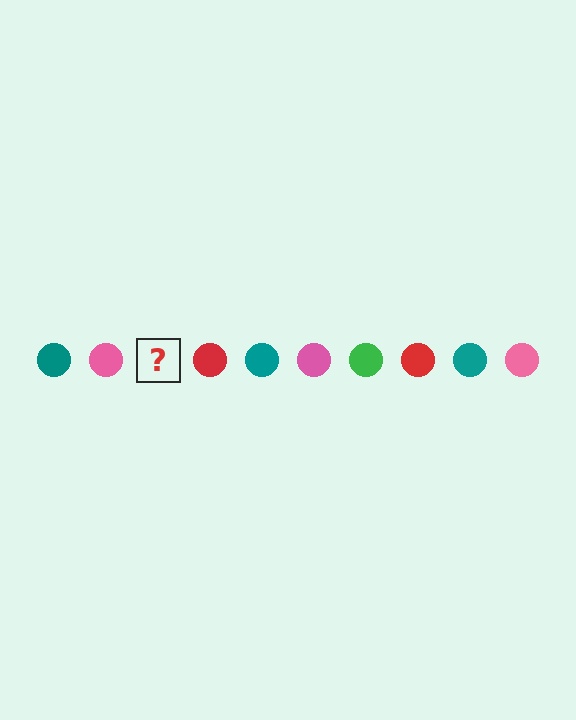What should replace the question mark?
The question mark should be replaced with a green circle.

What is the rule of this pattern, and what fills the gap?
The rule is that the pattern cycles through teal, pink, green, red circles. The gap should be filled with a green circle.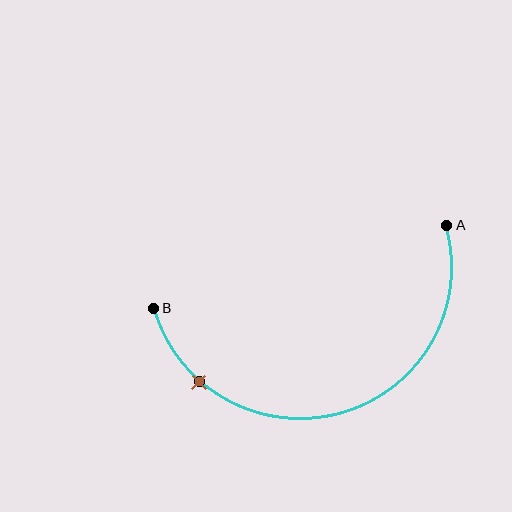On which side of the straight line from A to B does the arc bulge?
The arc bulges below the straight line connecting A and B.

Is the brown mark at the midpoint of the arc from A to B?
No. The brown mark lies on the arc but is closer to endpoint B. The arc midpoint would be at the point on the curve equidistant along the arc from both A and B.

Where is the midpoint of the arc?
The arc midpoint is the point on the curve farthest from the straight line joining A and B. It sits below that line.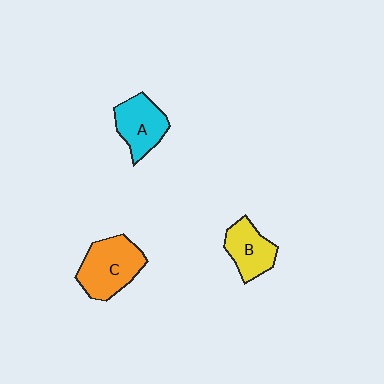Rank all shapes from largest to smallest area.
From largest to smallest: C (orange), A (cyan), B (yellow).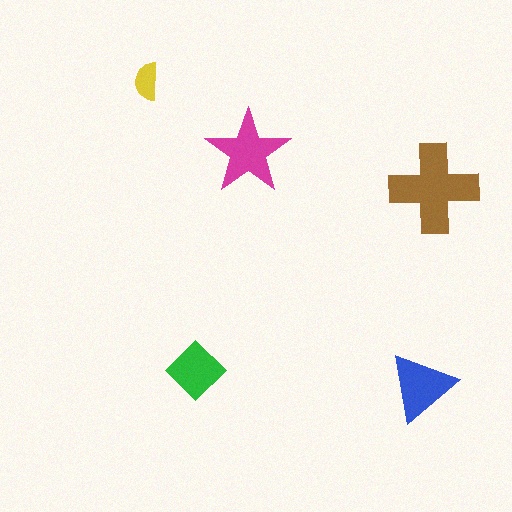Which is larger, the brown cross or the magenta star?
The brown cross.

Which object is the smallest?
The yellow semicircle.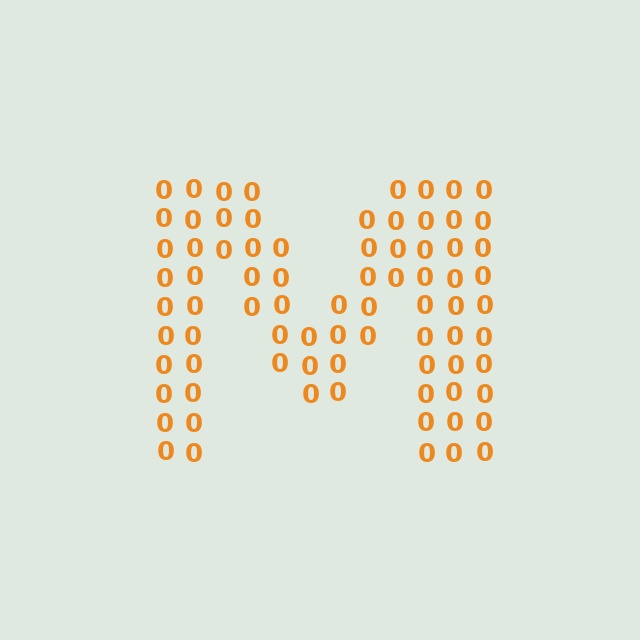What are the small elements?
The small elements are digit 0's.